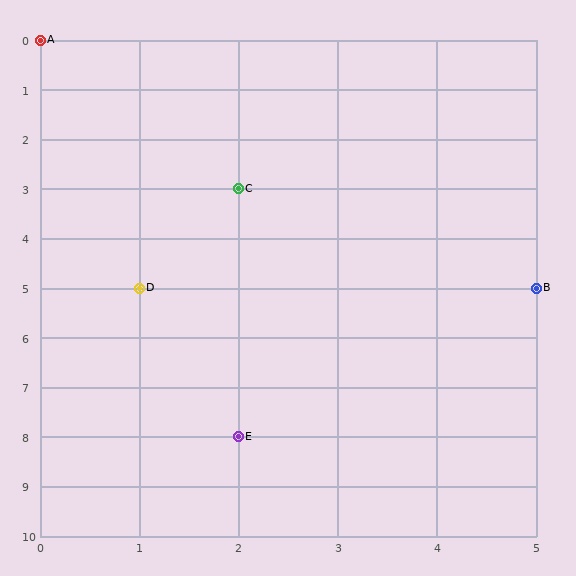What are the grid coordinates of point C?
Point C is at grid coordinates (2, 3).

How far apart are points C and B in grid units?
Points C and B are 3 columns and 2 rows apart (about 3.6 grid units diagonally).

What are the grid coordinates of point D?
Point D is at grid coordinates (1, 5).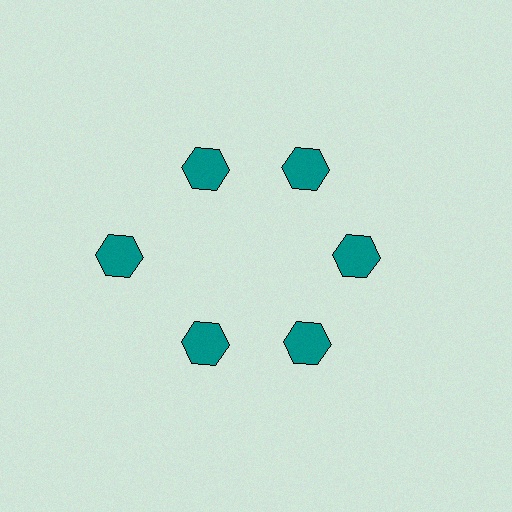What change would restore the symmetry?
The symmetry would be restored by moving it inward, back onto the ring so that all 6 hexagons sit at equal angles and equal distance from the center.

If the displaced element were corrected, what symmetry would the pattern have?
It would have 6-fold rotational symmetry — the pattern would map onto itself every 60 degrees.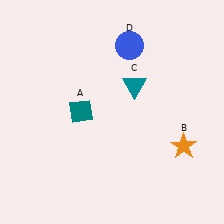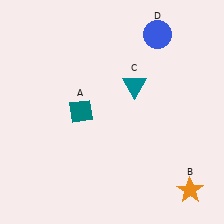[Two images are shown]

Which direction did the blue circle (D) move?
The blue circle (D) moved right.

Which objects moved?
The objects that moved are: the orange star (B), the blue circle (D).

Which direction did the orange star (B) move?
The orange star (B) moved down.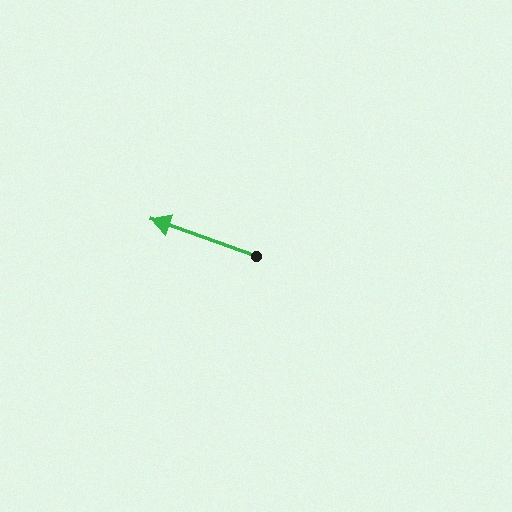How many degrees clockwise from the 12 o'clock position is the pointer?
Approximately 290 degrees.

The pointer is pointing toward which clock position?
Roughly 10 o'clock.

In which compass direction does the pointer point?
West.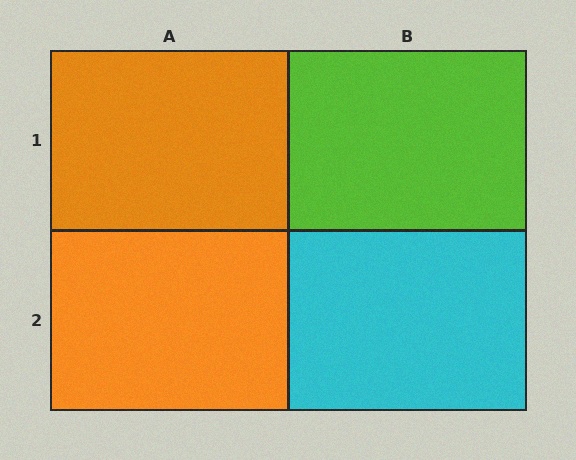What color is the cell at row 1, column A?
Orange.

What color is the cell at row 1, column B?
Lime.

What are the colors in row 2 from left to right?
Orange, cyan.